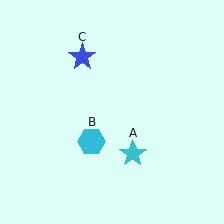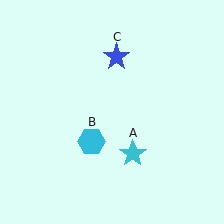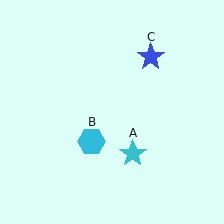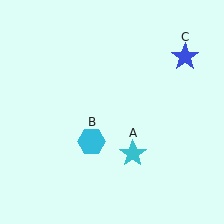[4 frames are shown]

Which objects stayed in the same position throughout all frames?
Cyan star (object A) and cyan hexagon (object B) remained stationary.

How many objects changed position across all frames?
1 object changed position: blue star (object C).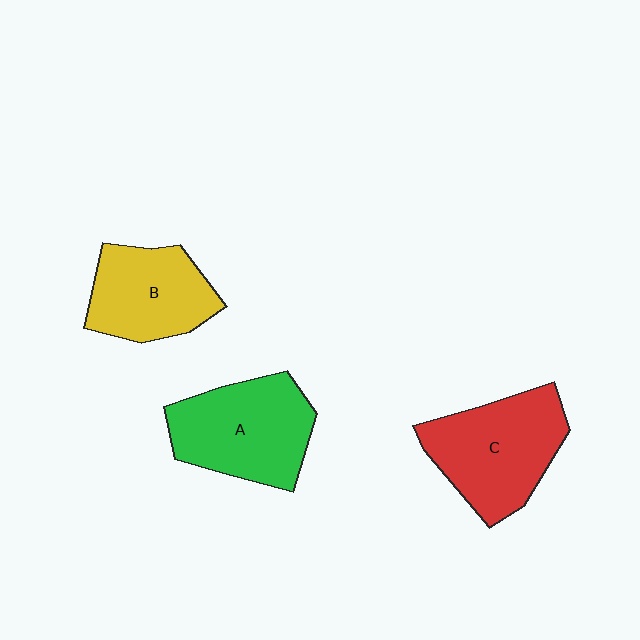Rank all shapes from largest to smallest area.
From largest to smallest: C (red), A (green), B (yellow).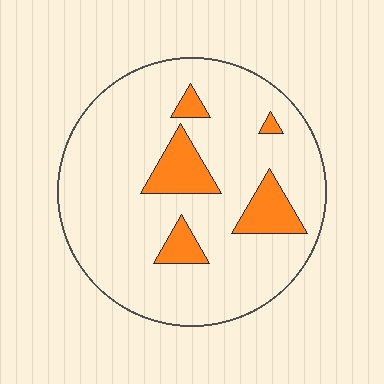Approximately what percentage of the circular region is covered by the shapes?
Approximately 15%.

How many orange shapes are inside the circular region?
5.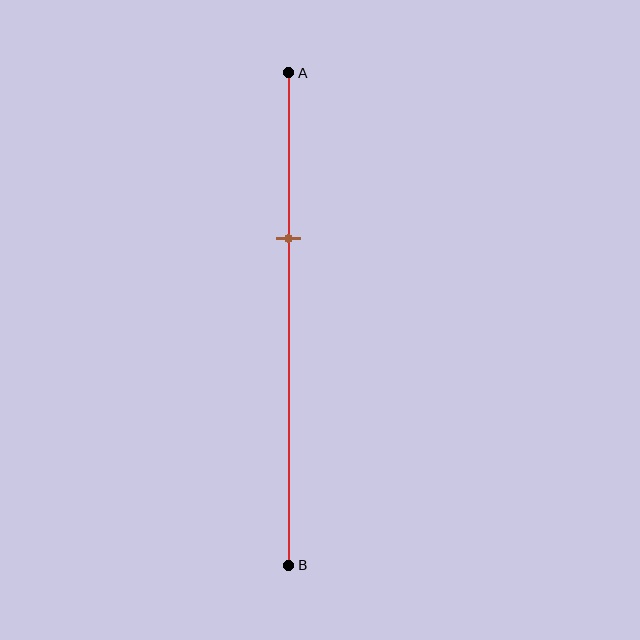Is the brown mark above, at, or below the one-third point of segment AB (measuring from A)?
The brown mark is approximately at the one-third point of segment AB.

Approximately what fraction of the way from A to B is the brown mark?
The brown mark is approximately 35% of the way from A to B.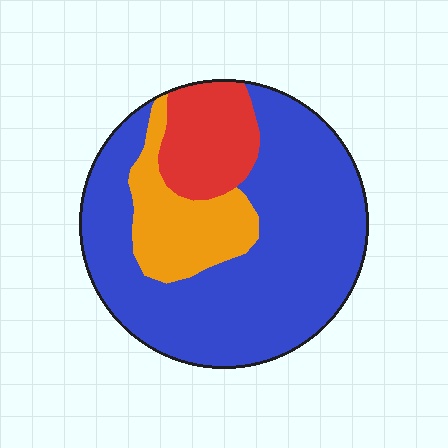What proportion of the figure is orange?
Orange covers 17% of the figure.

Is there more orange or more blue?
Blue.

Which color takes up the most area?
Blue, at roughly 70%.